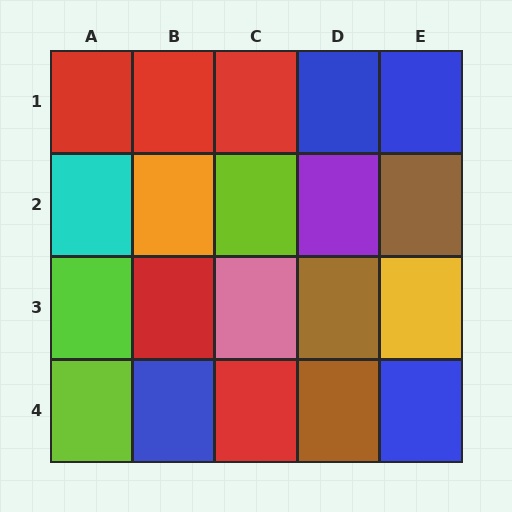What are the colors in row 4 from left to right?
Lime, blue, red, brown, blue.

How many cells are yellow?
1 cell is yellow.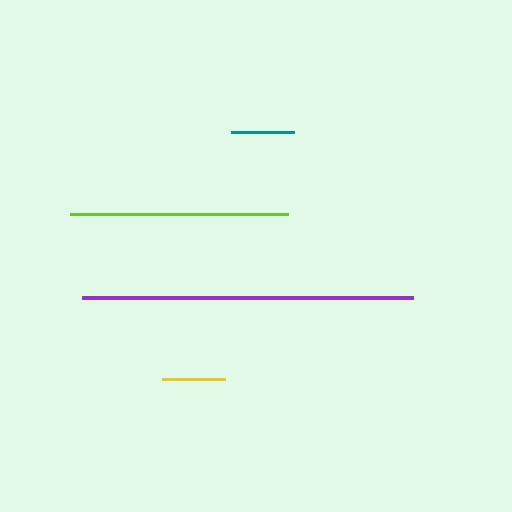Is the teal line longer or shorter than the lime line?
The lime line is longer than the teal line.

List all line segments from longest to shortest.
From longest to shortest: purple, lime, yellow, teal.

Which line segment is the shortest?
The teal line is the shortest at approximately 62 pixels.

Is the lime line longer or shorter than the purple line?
The purple line is longer than the lime line.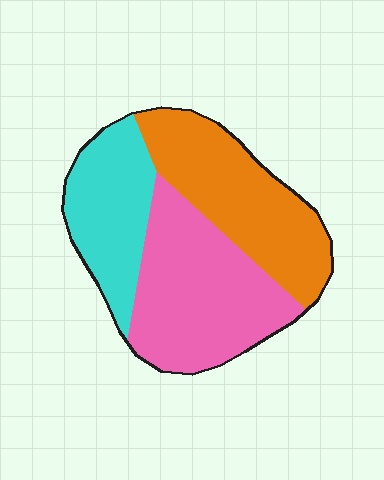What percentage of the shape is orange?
Orange takes up about one third (1/3) of the shape.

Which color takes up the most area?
Pink, at roughly 40%.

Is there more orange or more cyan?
Orange.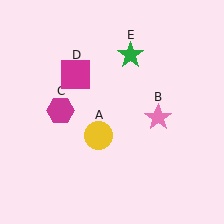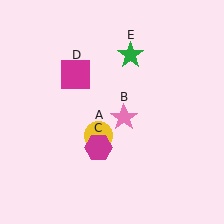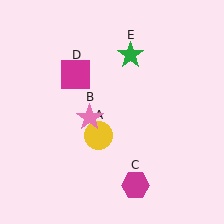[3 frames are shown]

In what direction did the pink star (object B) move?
The pink star (object B) moved left.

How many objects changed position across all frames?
2 objects changed position: pink star (object B), magenta hexagon (object C).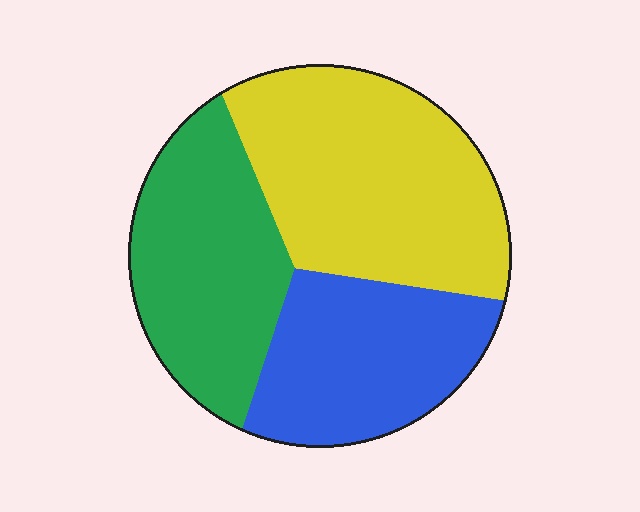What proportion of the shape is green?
Green covers around 30% of the shape.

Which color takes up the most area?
Yellow, at roughly 40%.